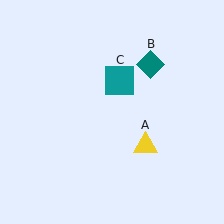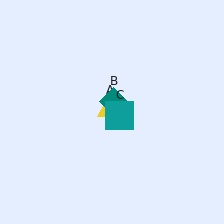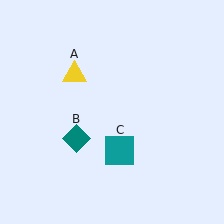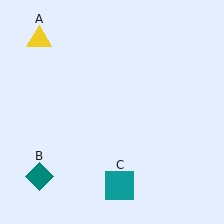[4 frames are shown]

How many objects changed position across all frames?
3 objects changed position: yellow triangle (object A), teal diamond (object B), teal square (object C).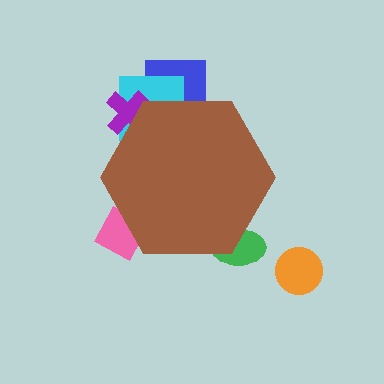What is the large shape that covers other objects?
A brown hexagon.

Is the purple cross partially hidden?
Yes, the purple cross is partially hidden behind the brown hexagon.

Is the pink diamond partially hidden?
Yes, the pink diamond is partially hidden behind the brown hexagon.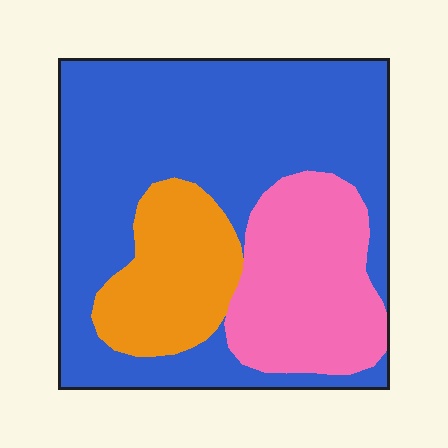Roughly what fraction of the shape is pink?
Pink takes up between a sixth and a third of the shape.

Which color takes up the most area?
Blue, at roughly 60%.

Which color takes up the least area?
Orange, at roughly 15%.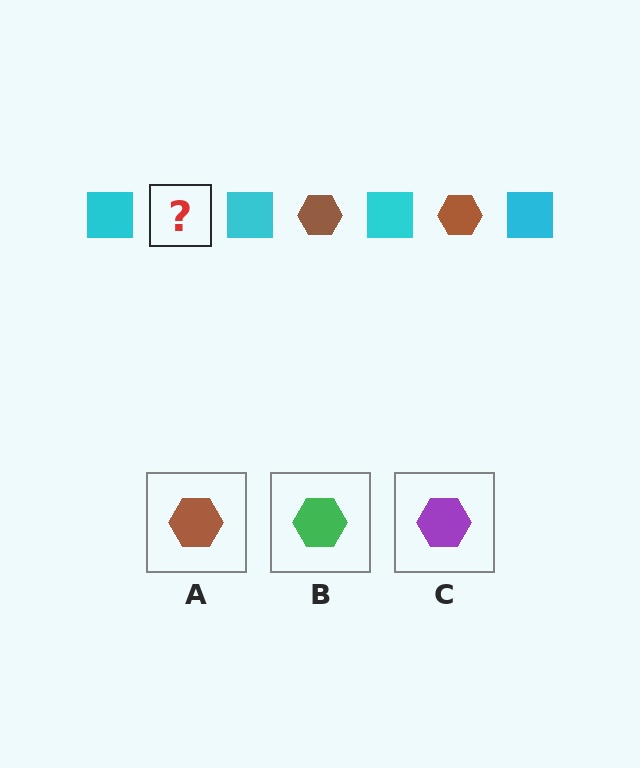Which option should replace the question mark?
Option A.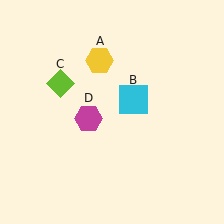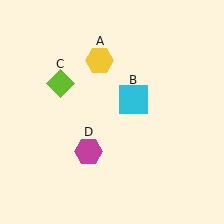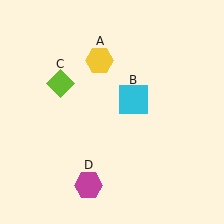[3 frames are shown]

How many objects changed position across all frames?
1 object changed position: magenta hexagon (object D).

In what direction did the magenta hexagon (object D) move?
The magenta hexagon (object D) moved down.